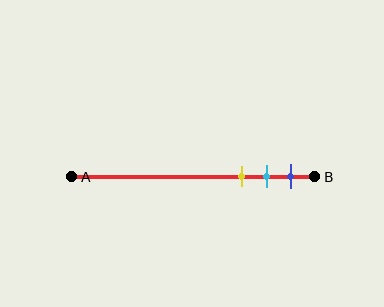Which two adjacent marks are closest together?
The cyan and blue marks are the closest adjacent pair.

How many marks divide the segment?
There are 3 marks dividing the segment.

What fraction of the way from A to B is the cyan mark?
The cyan mark is approximately 80% (0.8) of the way from A to B.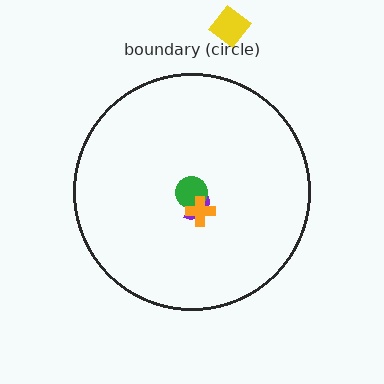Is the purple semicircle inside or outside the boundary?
Inside.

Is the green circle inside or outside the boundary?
Inside.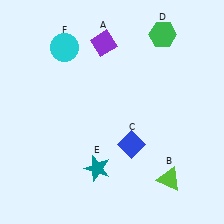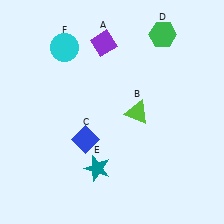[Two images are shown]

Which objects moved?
The objects that moved are: the lime triangle (B), the blue diamond (C).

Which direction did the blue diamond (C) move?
The blue diamond (C) moved left.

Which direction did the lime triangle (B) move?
The lime triangle (B) moved up.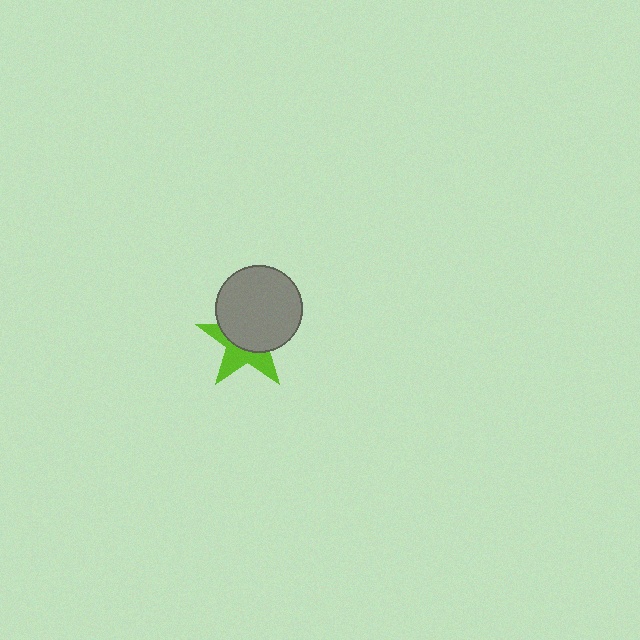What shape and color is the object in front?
The object in front is a gray circle.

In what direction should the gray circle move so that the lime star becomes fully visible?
The gray circle should move up. That is the shortest direction to clear the overlap and leave the lime star fully visible.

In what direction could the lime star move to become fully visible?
The lime star could move down. That would shift it out from behind the gray circle entirely.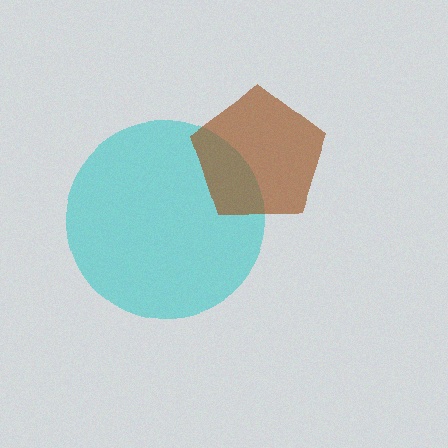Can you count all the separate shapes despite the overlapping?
Yes, there are 2 separate shapes.